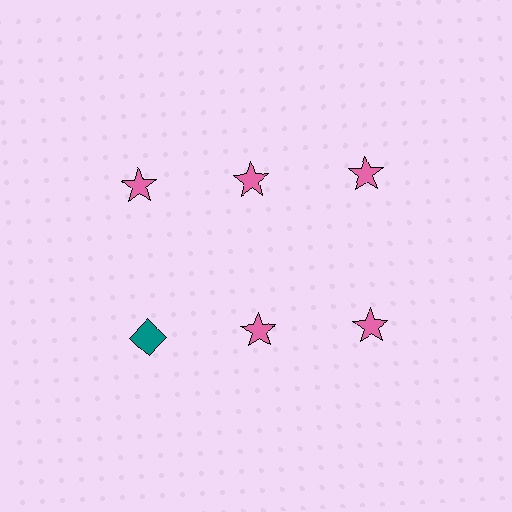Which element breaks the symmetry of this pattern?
The teal diamond in the second row, leftmost column breaks the symmetry. All other shapes are pink stars.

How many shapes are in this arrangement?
There are 6 shapes arranged in a grid pattern.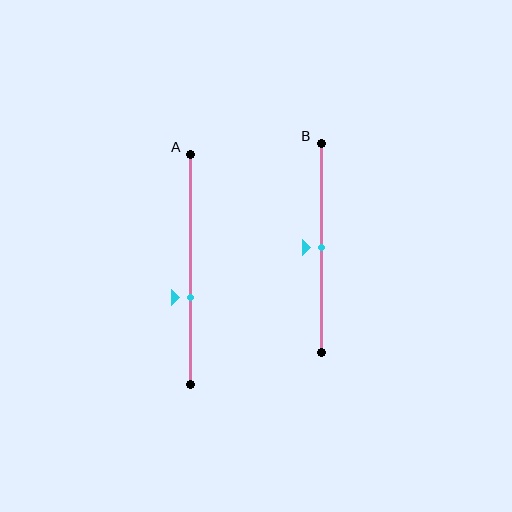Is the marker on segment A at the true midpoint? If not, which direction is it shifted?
No, the marker on segment A is shifted downward by about 12% of the segment length.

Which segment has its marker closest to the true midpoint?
Segment B has its marker closest to the true midpoint.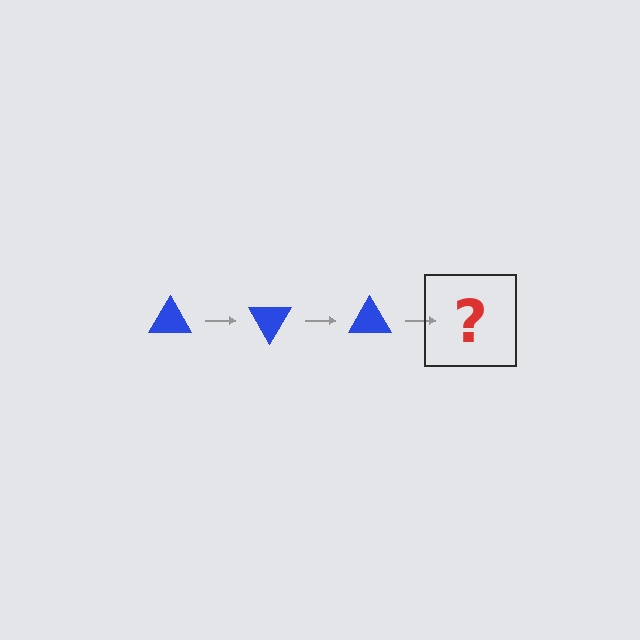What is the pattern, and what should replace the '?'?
The pattern is that the triangle rotates 60 degrees each step. The '?' should be a blue triangle rotated 180 degrees.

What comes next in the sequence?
The next element should be a blue triangle rotated 180 degrees.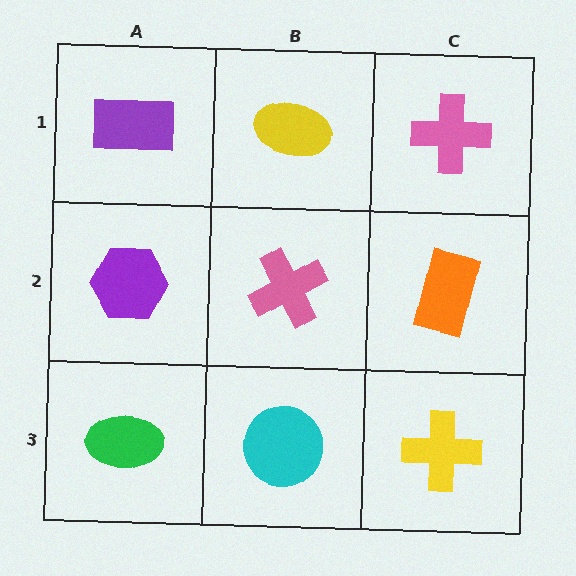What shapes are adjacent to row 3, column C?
An orange rectangle (row 2, column C), a cyan circle (row 3, column B).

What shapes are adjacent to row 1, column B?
A pink cross (row 2, column B), a purple rectangle (row 1, column A), a pink cross (row 1, column C).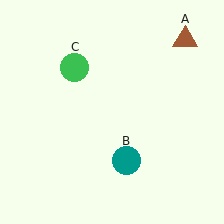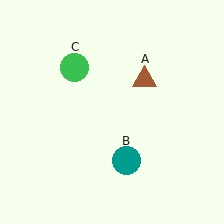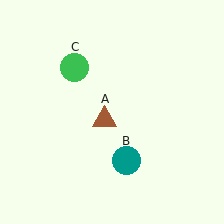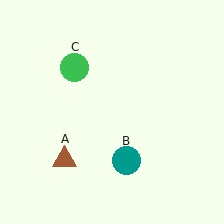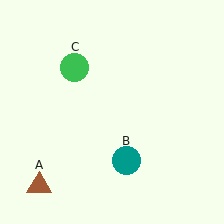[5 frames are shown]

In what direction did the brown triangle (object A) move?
The brown triangle (object A) moved down and to the left.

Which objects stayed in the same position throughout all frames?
Teal circle (object B) and green circle (object C) remained stationary.